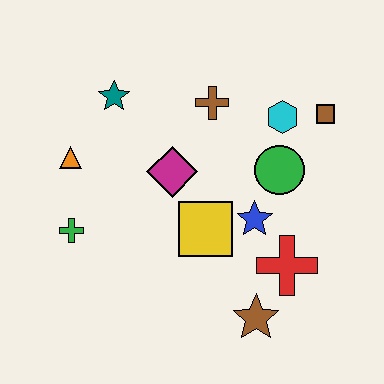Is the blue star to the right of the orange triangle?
Yes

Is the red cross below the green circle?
Yes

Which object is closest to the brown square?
The cyan hexagon is closest to the brown square.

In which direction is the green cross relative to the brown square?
The green cross is to the left of the brown square.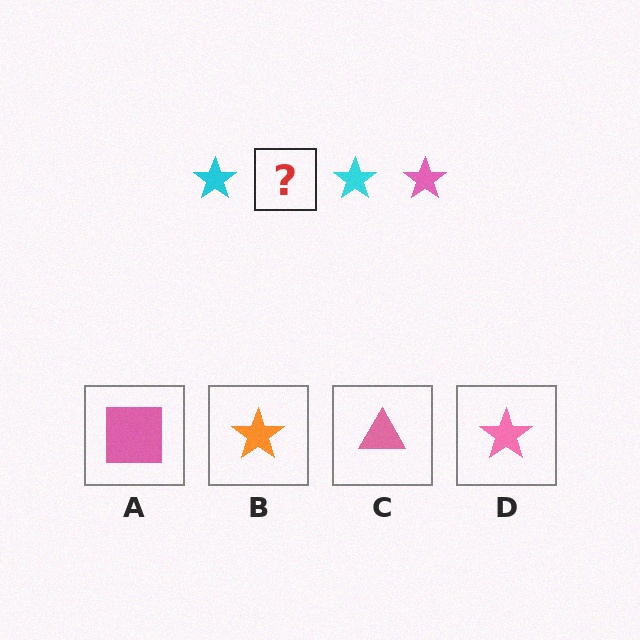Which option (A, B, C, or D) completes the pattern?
D.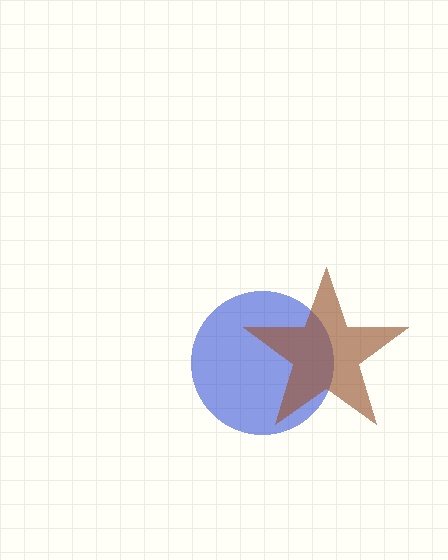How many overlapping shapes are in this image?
There are 2 overlapping shapes in the image.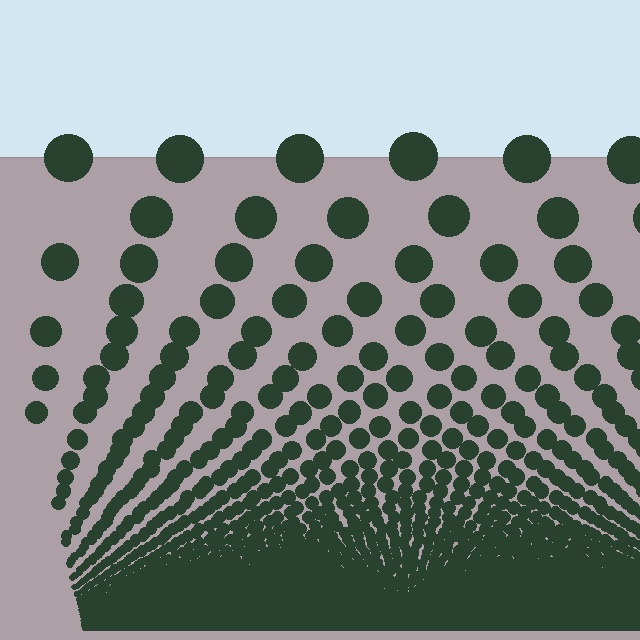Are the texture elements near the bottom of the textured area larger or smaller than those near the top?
Smaller. The gradient is inverted — elements near the bottom are smaller and denser.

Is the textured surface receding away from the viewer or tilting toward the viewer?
The surface appears to tilt toward the viewer. Texture elements get larger and sparser toward the top.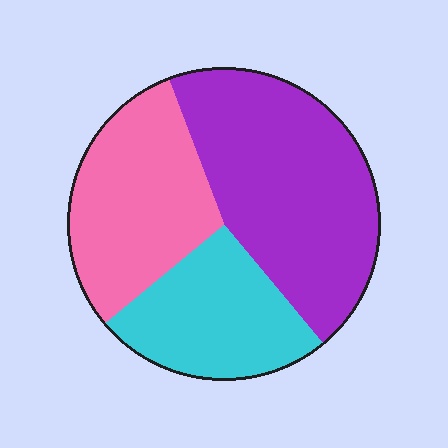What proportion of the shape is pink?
Pink covers 30% of the shape.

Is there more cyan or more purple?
Purple.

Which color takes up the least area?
Cyan, at roughly 25%.